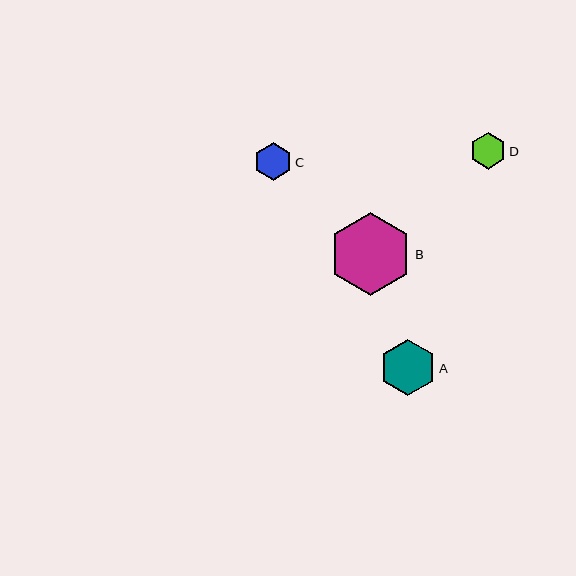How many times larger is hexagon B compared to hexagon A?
Hexagon B is approximately 1.5 times the size of hexagon A.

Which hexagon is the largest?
Hexagon B is the largest with a size of approximately 83 pixels.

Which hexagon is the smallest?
Hexagon D is the smallest with a size of approximately 36 pixels.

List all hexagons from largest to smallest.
From largest to smallest: B, A, C, D.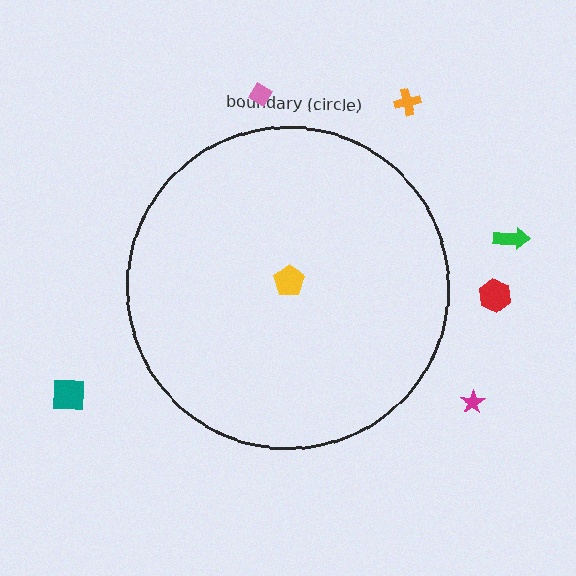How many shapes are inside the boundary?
1 inside, 6 outside.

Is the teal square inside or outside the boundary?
Outside.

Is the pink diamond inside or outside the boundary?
Outside.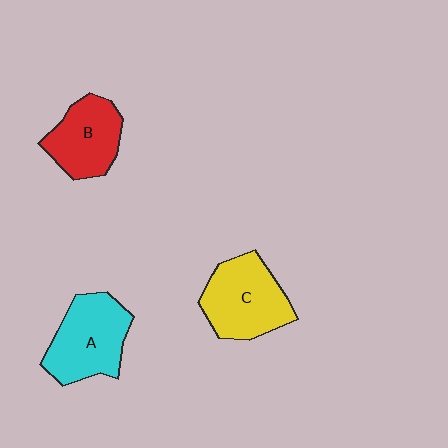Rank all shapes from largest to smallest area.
From largest to smallest: C (yellow), A (cyan), B (red).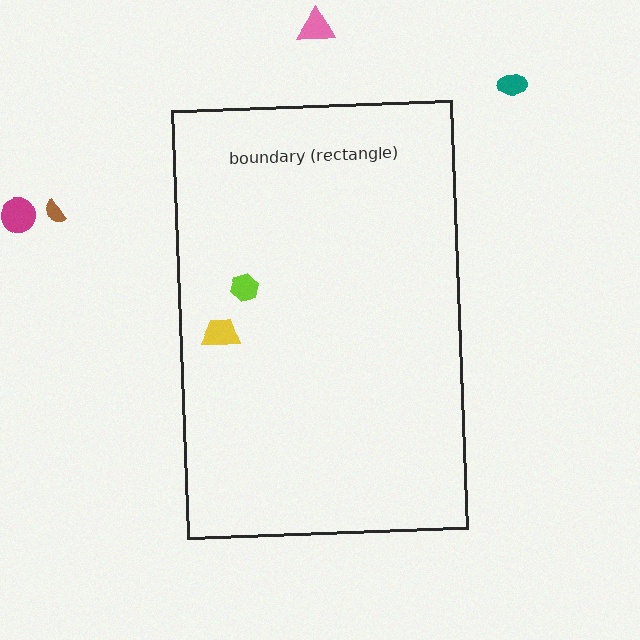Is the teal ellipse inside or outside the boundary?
Outside.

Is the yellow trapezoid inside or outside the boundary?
Inside.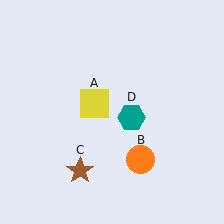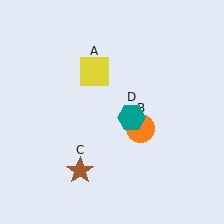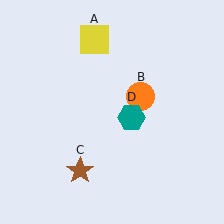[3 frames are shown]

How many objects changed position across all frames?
2 objects changed position: yellow square (object A), orange circle (object B).